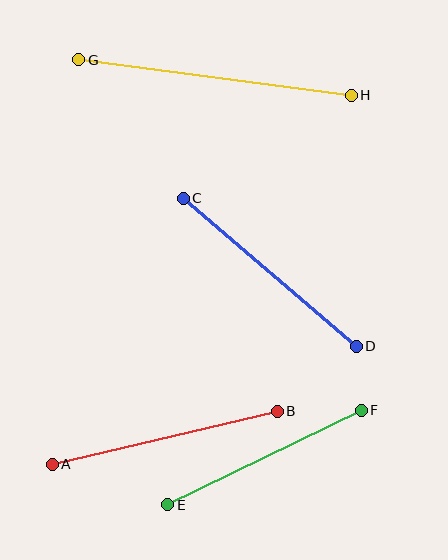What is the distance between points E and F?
The distance is approximately 215 pixels.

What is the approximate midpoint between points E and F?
The midpoint is at approximately (264, 458) pixels.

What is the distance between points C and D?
The distance is approximately 228 pixels.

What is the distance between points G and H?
The distance is approximately 275 pixels.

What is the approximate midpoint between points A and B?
The midpoint is at approximately (165, 438) pixels.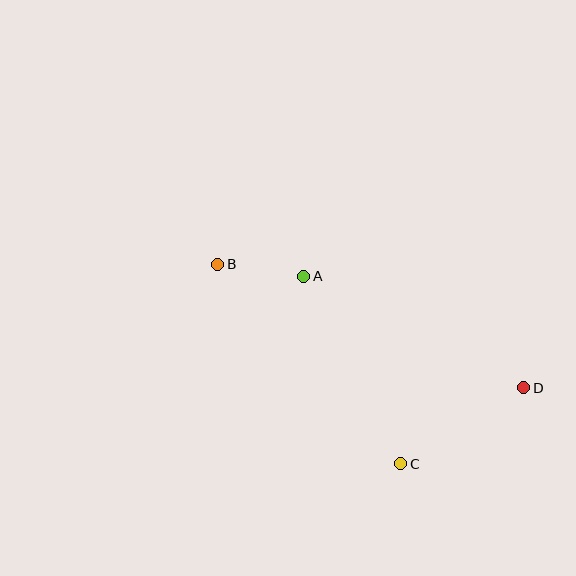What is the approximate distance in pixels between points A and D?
The distance between A and D is approximately 247 pixels.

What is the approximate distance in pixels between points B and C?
The distance between B and C is approximately 271 pixels.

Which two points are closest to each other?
Points A and B are closest to each other.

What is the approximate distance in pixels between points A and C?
The distance between A and C is approximately 211 pixels.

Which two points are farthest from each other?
Points B and D are farthest from each other.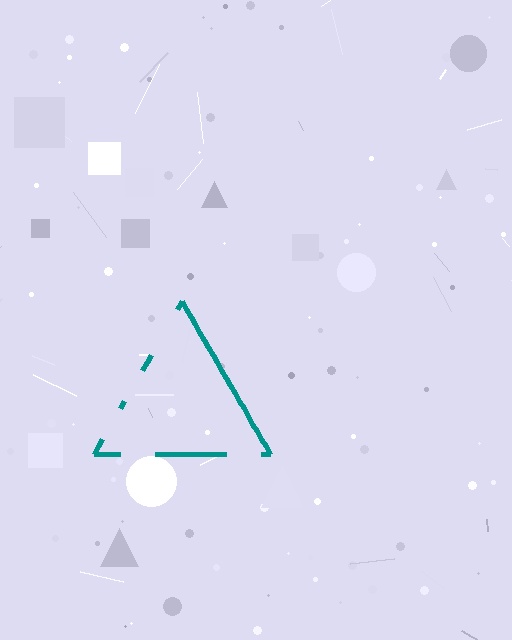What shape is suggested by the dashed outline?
The dashed outline suggests a triangle.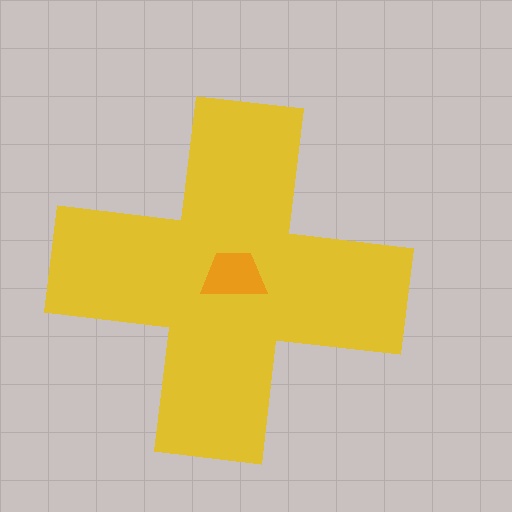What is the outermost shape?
The yellow cross.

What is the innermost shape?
The orange trapezoid.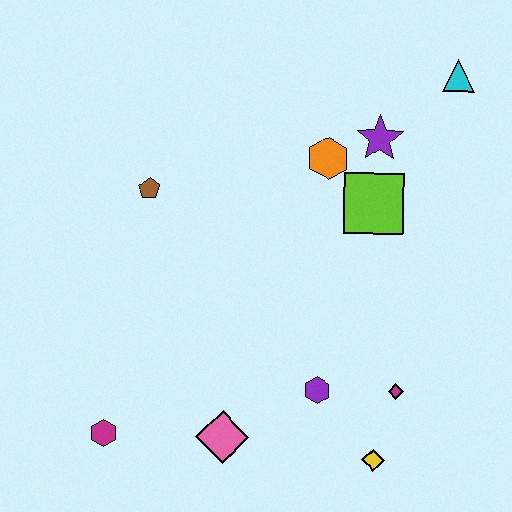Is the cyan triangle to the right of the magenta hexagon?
Yes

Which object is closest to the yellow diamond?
The magenta diamond is closest to the yellow diamond.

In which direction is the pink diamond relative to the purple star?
The pink diamond is below the purple star.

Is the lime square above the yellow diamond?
Yes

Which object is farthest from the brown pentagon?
The yellow diamond is farthest from the brown pentagon.